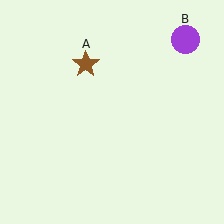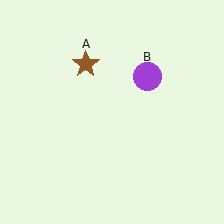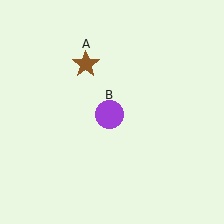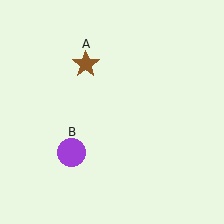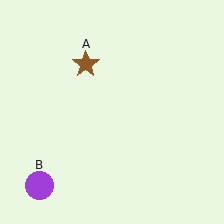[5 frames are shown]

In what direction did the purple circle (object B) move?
The purple circle (object B) moved down and to the left.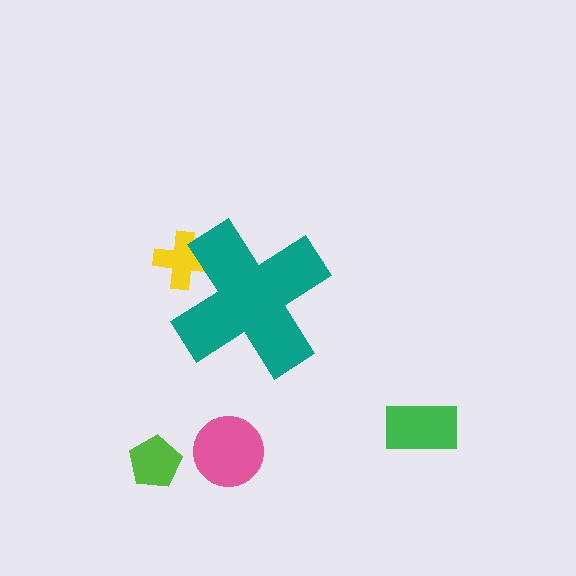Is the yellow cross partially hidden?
Yes, the yellow cross is partially hidden behind the teal cross.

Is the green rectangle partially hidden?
No, the green rectangle is fully visible.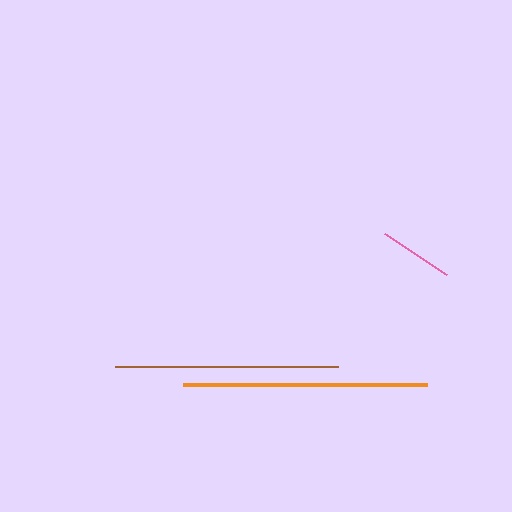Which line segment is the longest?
The orange line is the longest at approximately 244 pixels.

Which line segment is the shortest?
The pink line is the shortest at approximately 74 pixels.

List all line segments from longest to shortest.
From longest to shortest: orange, brown, pink.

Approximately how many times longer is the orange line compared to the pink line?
The orange line is approximately 3.3 times the length of the pink line.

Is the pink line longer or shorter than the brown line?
The brown line is longer than the pink line.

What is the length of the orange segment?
The orange segment is approximately 244 pixels long.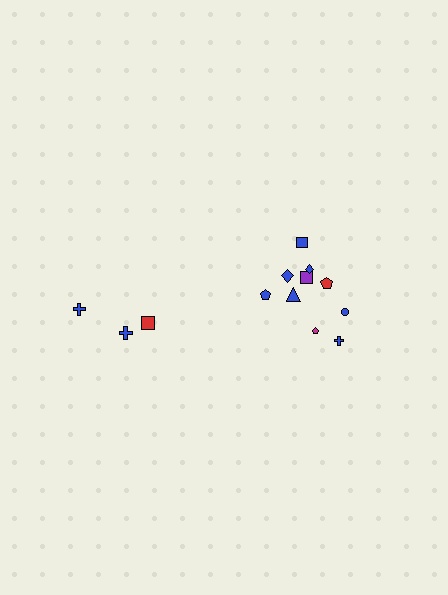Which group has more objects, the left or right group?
The right group.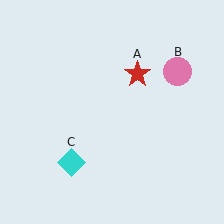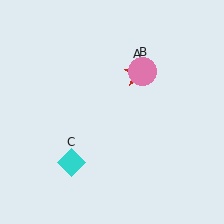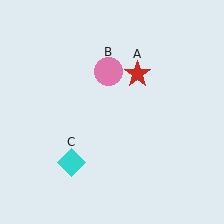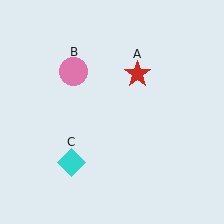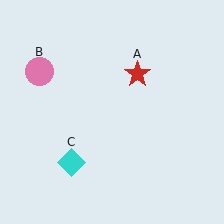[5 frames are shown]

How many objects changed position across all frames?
1 object changed position: pink circle (object B).